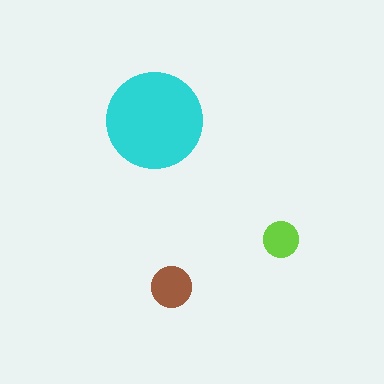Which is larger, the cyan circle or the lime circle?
The cyan one.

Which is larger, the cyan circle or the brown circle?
The cyan one.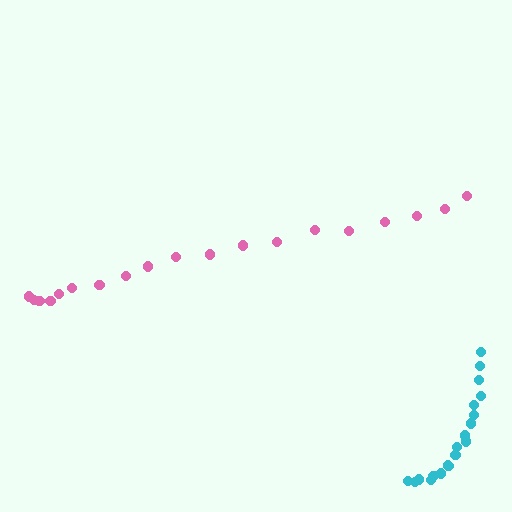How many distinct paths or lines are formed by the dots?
There are 2 distinct paths.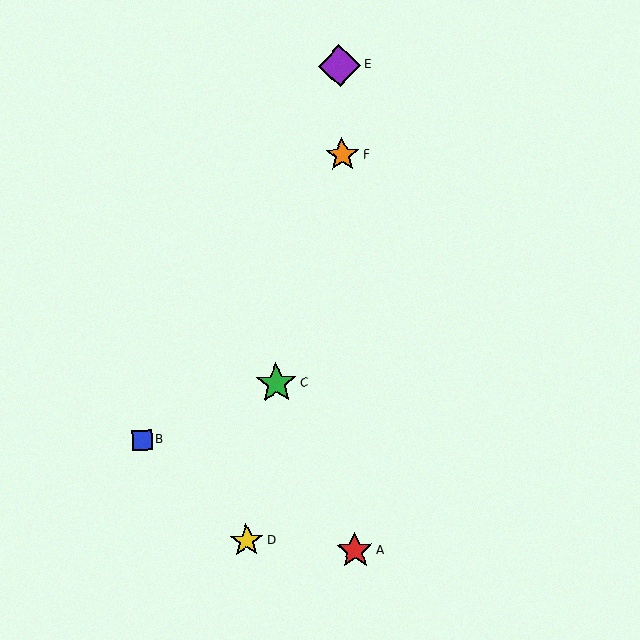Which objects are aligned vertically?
Objects A, E, F are aligned vertically.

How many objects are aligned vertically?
3 objects (A, E, F) are aligned vertically.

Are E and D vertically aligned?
No, E is at x≈339 and D is at x≈247.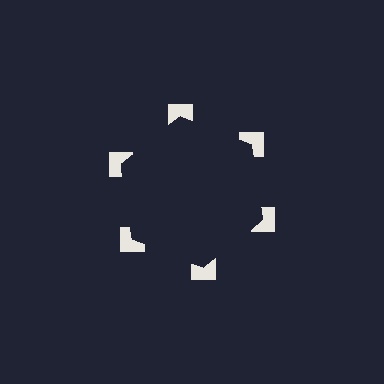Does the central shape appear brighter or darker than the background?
It typically appears slightly darker than the background, even though no actual brightness change is drawn.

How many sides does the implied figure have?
6 sides.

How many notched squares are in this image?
There are 6 — one at each vertex of the illusory hexagon.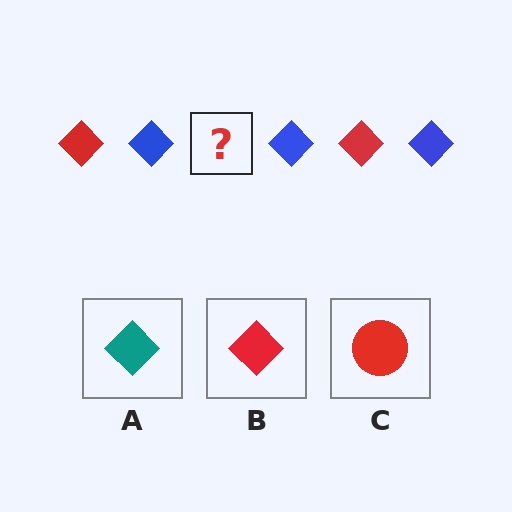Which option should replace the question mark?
Option B.